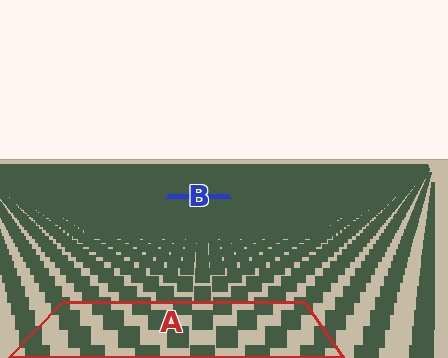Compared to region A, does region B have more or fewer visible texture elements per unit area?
Region B has more texture elements per unit area — they are packed more densely because it is farther away.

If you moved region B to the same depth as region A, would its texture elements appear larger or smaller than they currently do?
They would appear larger. At a closer depth, the same texture elements are projected at a bigger on-screen size.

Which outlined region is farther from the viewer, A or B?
Region B is farther from the viewer — the texture elements inside it appear smaller and more densely packed.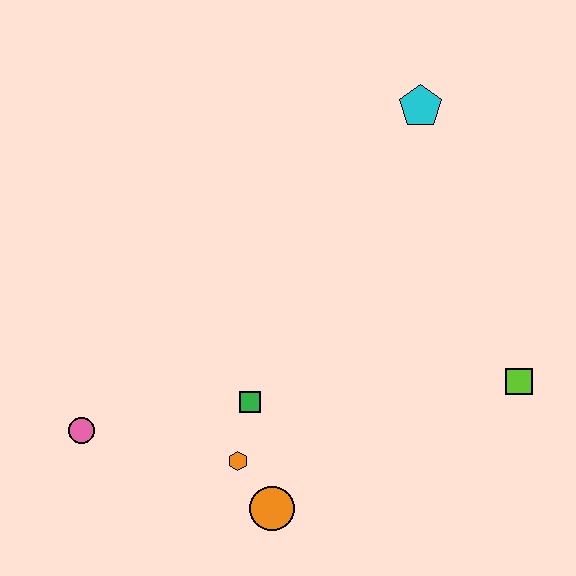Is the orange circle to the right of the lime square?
No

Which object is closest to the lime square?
The green square is closest to the lime square.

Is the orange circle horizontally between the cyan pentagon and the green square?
Yes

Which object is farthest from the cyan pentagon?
The pink circle is farthest from the cyan pentagon.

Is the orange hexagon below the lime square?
Yes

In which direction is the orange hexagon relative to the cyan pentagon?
The orange hexagon is below the cyan pentagon.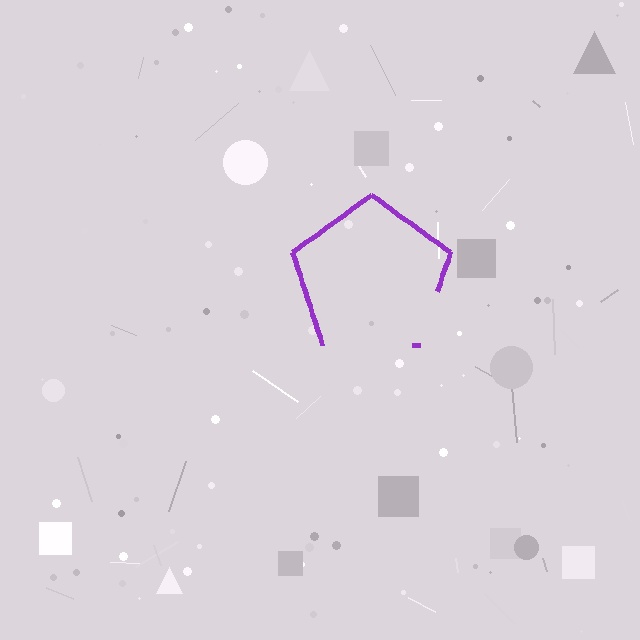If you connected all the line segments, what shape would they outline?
They would outline a pentagon.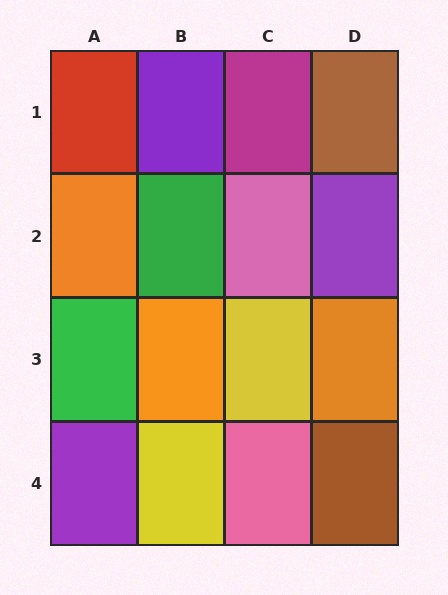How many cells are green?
2 cells are green.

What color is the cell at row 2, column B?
Green.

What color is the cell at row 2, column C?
Pink.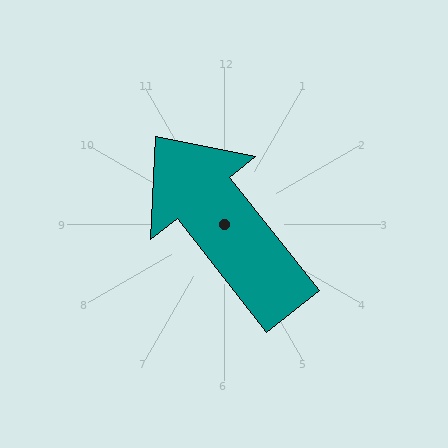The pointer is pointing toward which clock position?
Roughly 11 o'clock.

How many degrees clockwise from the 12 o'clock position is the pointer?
Approximately 322 degrees.